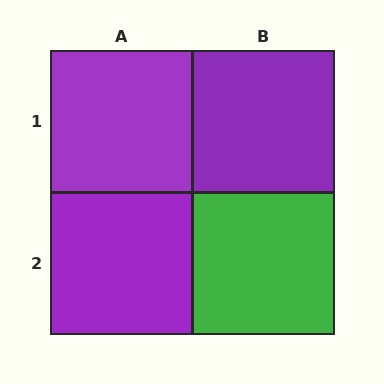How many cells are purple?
3 cells are purple.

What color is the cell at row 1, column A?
Purple.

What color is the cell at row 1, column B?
Purple.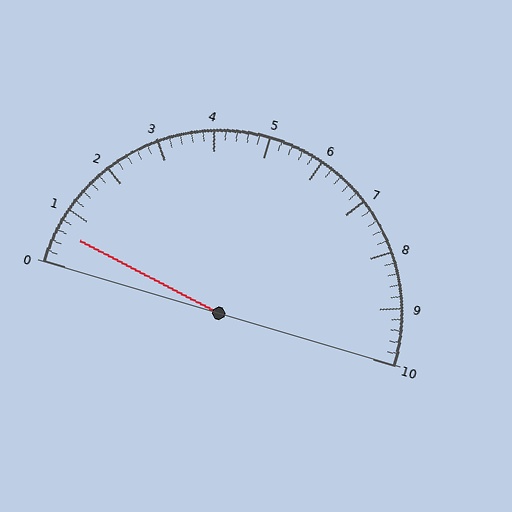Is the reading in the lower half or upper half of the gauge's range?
The reading is in the lower half of the range (0 to 10).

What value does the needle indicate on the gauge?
The needle indicates approximately 0.6.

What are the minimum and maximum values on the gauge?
The gauge ranges from 0 to 10.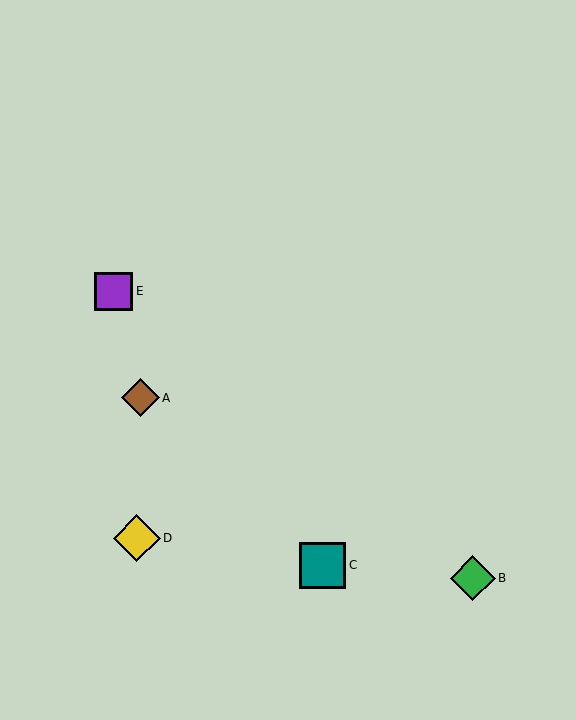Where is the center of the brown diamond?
The center of the brown diamond is at (140, 398).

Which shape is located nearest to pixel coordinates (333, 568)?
The teal square (labeled C) at (323, 565) is nearest to that location.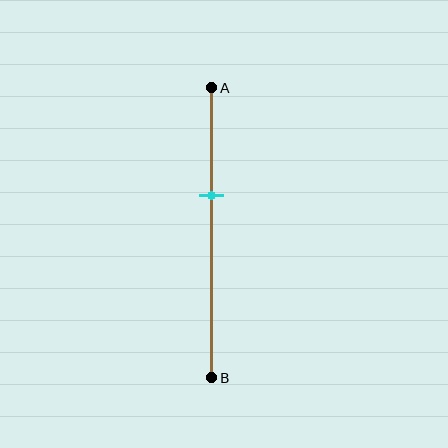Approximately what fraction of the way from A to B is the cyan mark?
The cyan mark is approximately 35% of the way from A to B.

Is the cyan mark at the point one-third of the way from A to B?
No, the mark is at about 35% from A, not at the 33% one-third point.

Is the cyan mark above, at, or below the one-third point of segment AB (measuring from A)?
The cyan mark is below the one-third point of segment AB.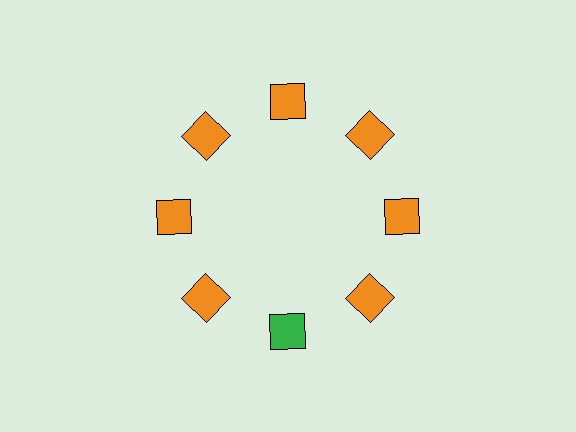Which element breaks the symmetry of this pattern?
The green square at roughly the 6 o'clock position breaks the symmetry. All other shapes are orange squares.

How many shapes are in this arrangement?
There are 8 shapes arranged in a ring pattern.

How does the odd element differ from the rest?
It has a different color: green instead of orange.